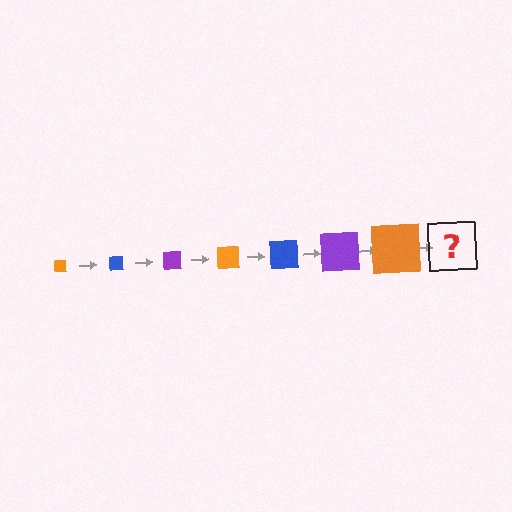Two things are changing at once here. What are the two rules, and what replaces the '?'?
The two rules are that the square grows larger each step and the color cycles through orange, blue, and purple. The '?' should be a blue square, larger than the previous one.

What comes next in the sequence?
The next element should be a blue square, larger than the previous one.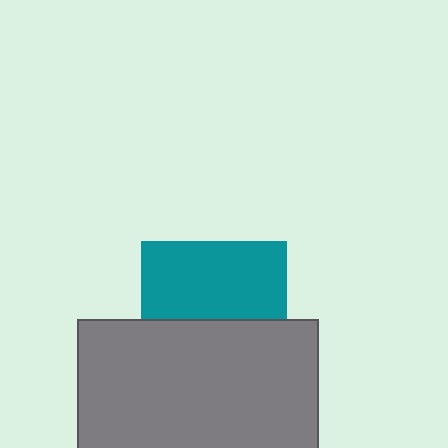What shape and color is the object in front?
The object in front is a gray rectangle.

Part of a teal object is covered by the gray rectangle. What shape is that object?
It is a square.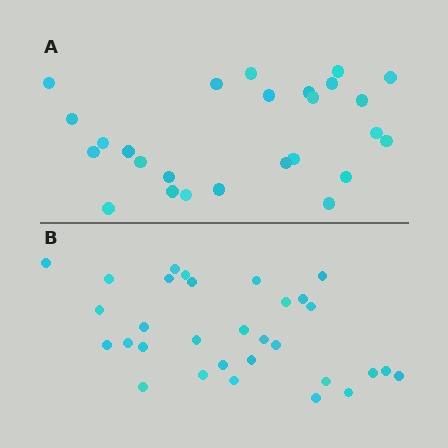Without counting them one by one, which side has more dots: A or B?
Region B (the bottom region) has more dots.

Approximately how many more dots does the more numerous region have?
Region B has about 5 more dots than region A.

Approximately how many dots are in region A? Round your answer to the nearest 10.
About 30 dots. (The exact count is 26, which rounds to 30.)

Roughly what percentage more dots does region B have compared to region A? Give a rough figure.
About 20% more.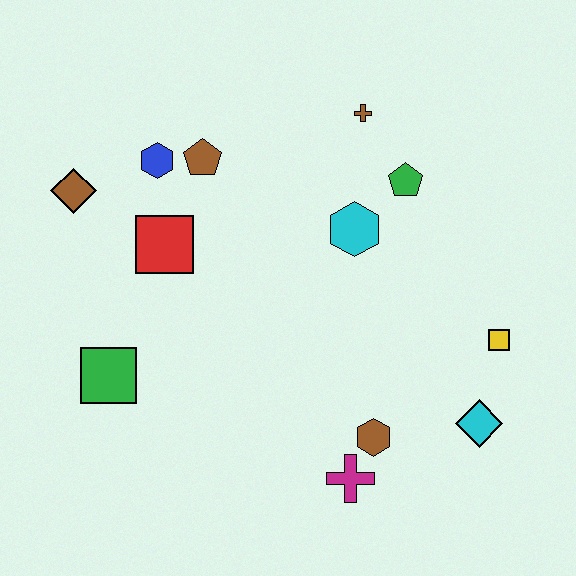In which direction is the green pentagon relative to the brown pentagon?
The green pentagon is to the right of the brown pentagon.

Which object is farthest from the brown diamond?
The cyan diamond is farthest from the brown diamond.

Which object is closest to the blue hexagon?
The brown pentagon is closest to the blue hexagon.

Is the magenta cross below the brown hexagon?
Yes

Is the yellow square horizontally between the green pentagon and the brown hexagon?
No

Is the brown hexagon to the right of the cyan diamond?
No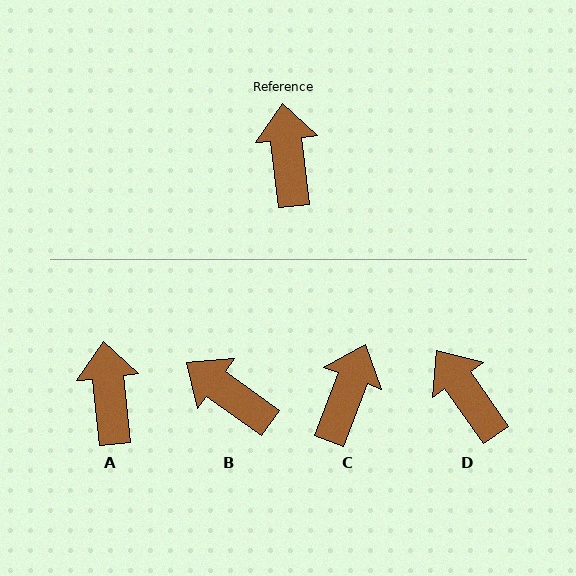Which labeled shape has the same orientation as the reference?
A.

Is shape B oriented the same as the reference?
No, it is off by about 48 degrees.